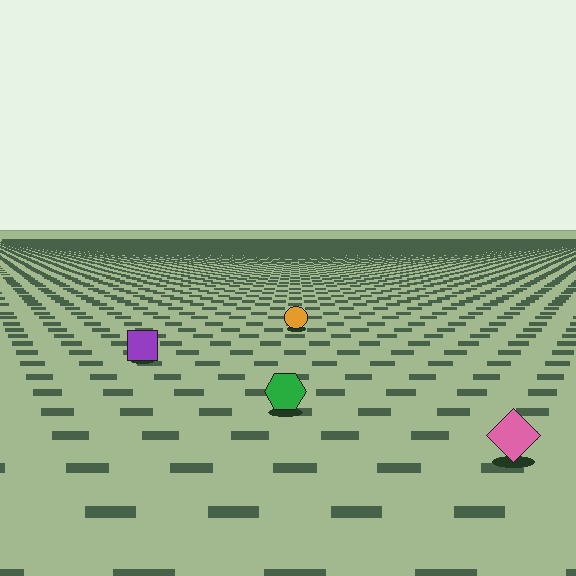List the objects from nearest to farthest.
From nearest to farthest: the pink diamond, the green hexagon, the purple square, the orange circle.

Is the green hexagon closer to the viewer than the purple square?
Yes. The green hexagon is closer — you can tell from the texture gradient: the ground texture is coarser near it.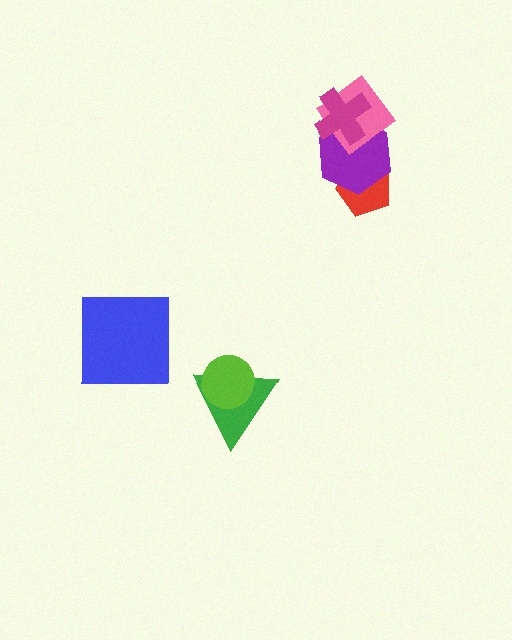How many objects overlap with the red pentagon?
1 object overlaps with the red pentagon.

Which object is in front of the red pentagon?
The purple hexagon is in front of the red pentagon.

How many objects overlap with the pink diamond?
2 objects overlap with the pink diamond.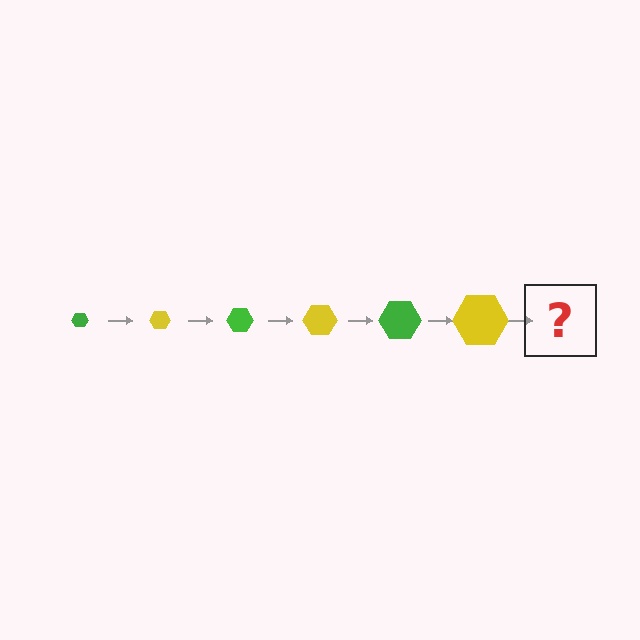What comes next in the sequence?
The next element should be a green hexagon, larger than the previous one.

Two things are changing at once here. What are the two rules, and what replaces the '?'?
The two rules are that the hexagon grows larger each step and the color cycles through green and yellow. The '?' should be a green hexagon, larger than the previous one.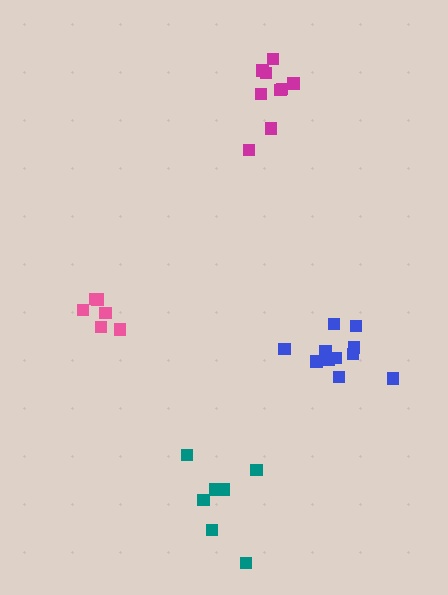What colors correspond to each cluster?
The clusters are colored: teal, blue, magenta, pink.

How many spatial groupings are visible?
There are 4 spatial groupings.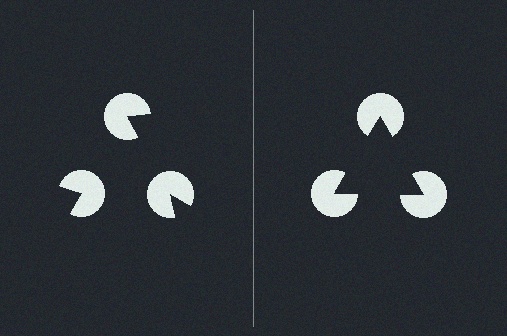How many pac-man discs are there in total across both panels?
6 — 3 on each side.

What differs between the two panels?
The pac-man discs are positioned identically on both sides; only the wedge orientations differ. On the right they align to a triangle; on the left they are misaligned.